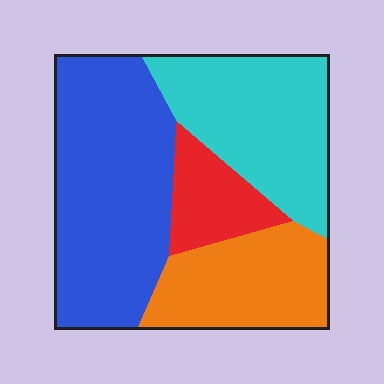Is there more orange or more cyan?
Cyan.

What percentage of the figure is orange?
Orange covers 21% of the figure.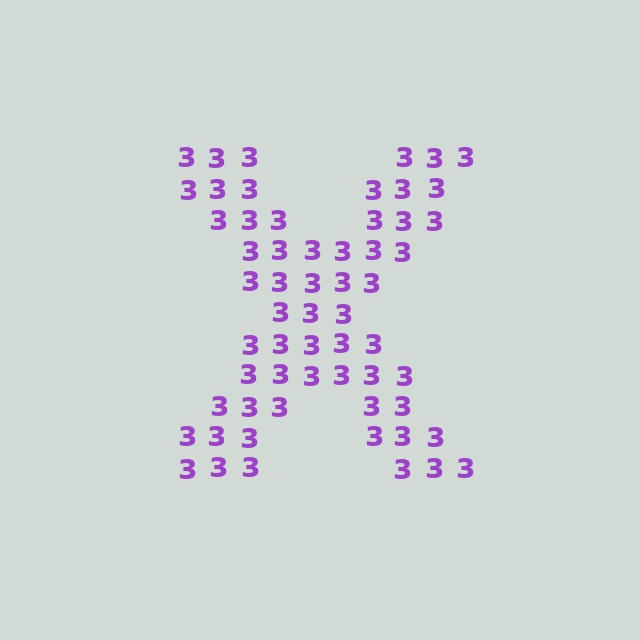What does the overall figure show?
The overall figure shows the letter X.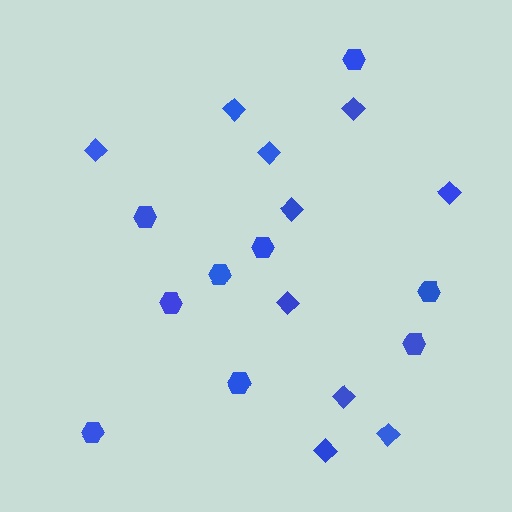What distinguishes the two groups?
There are 2 groups: one group of diamonds (10) and one group of hexagons (9).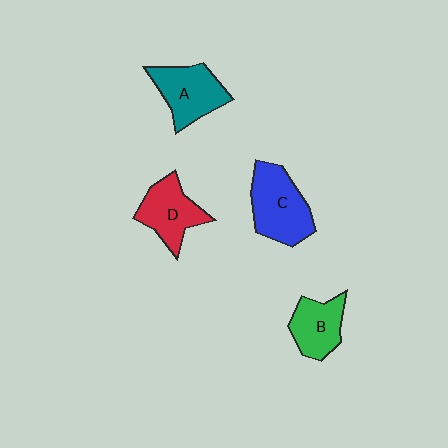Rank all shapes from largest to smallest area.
From largest to smallest: C (blue), A (teal), D (red), B (green).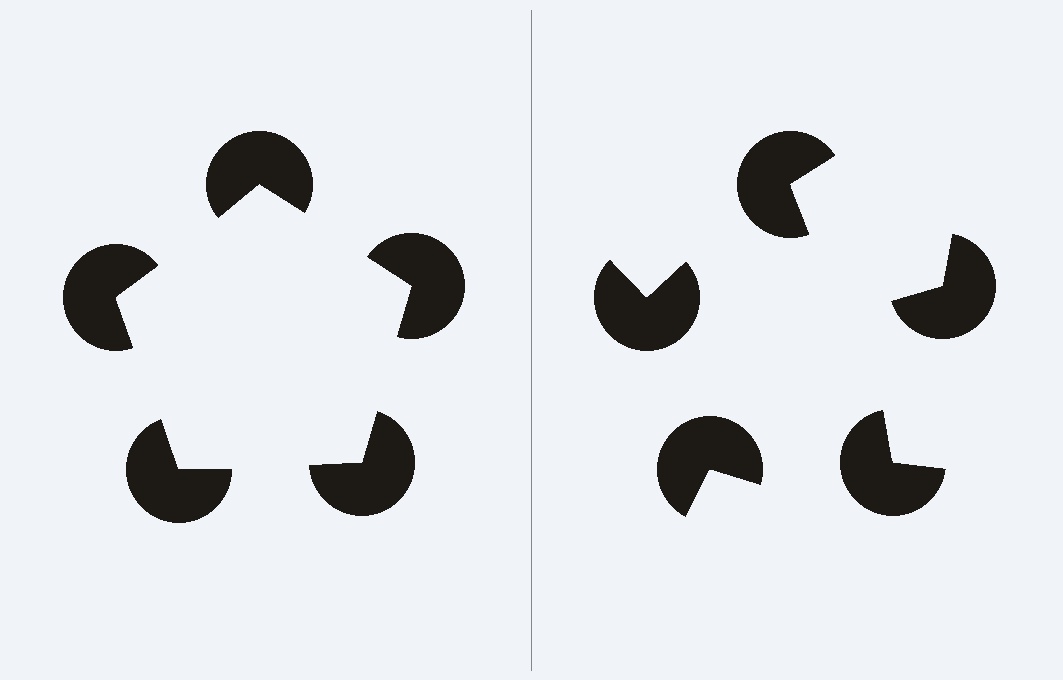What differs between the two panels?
The pac-man discs are positioned identically on both sides; only the wedge orientations differ. On the left they align to a pentagon; on the right they are misaligned.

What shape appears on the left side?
An illusory pentagon.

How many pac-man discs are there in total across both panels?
10 — 5 on each side.